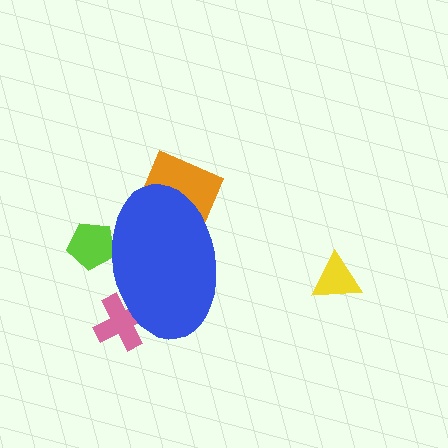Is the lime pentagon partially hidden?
Yes, the lime pentagon is partially hidden behind the blue ellipse.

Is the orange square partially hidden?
Yes, the orange square is partially hidden behind the blue ellipse.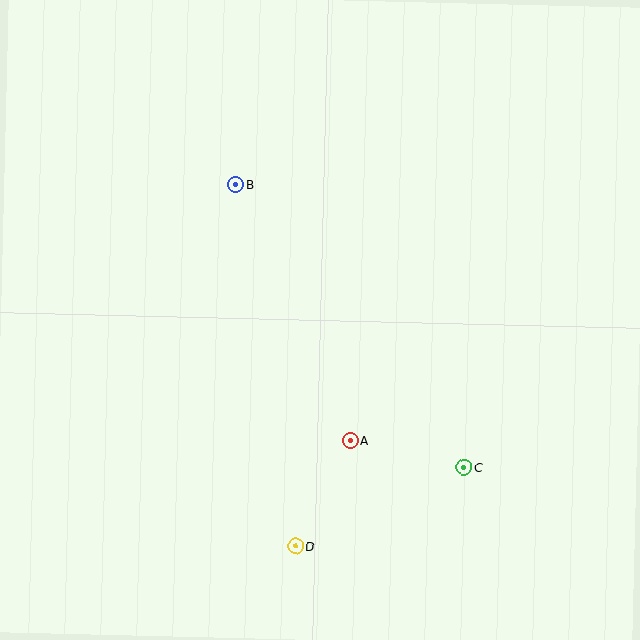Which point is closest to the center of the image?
Point A at (350, 441) is closest to the center.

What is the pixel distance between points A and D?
The distance between A and D is 119 pixels.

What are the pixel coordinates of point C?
Point C is at (464, 467).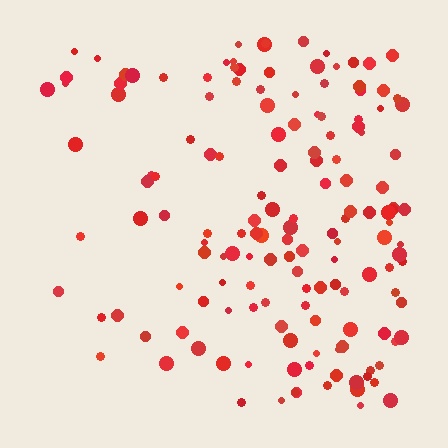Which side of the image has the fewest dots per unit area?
The left.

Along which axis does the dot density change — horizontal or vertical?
Horizontal.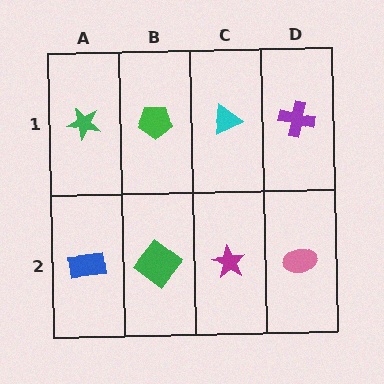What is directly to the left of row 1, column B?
A green star.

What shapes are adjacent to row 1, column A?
A blue rectangle (row 2, column A), a green pentagon (row 1, column B).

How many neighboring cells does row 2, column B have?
3.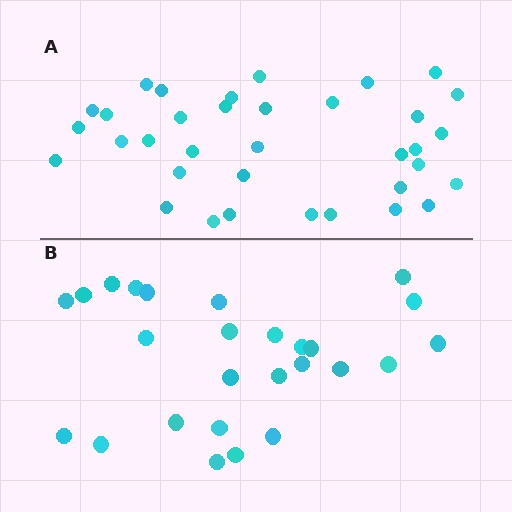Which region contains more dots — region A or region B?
Region A (the top region) has more dots.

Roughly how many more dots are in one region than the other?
Region A has roughly 8 or so more dots than region B.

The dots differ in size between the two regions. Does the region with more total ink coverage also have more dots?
No. Region B has more total ink coverage because its dots are larger, but region A actually contains more individual dots. Total area can be misleading — the number of items is what matters here.